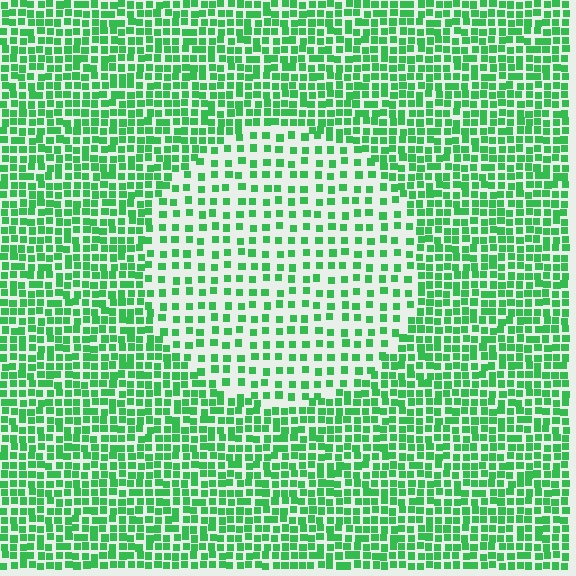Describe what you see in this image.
The image contains small green elements arranged at two different densities. A circle-shaped region is visible where the elements are less densely packed than the surrounding area.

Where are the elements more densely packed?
The elements are more densely packed outside the circle boundary.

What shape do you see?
I see a circle.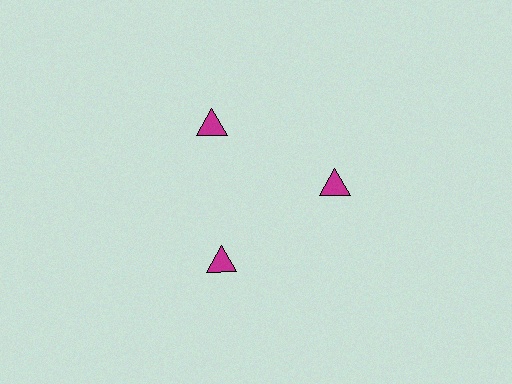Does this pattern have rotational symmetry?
Yes, this pattern has 3-fold rotational symmetry. It looks the same after rotating 120 degrees around the center.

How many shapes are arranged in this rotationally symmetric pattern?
There are 3 shapes, arranged in 3 groups of 1.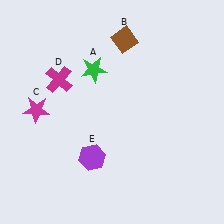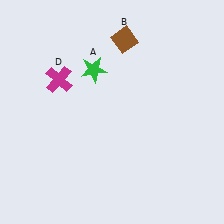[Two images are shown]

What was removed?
The purple hexagon (E), the magenta star (C) were removed in Image 2.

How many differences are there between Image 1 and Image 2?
There are 2 differences between the two images.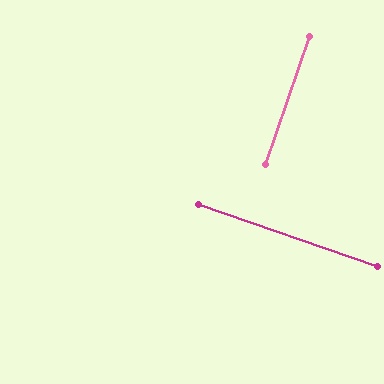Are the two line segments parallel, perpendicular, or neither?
Perpendicular — they meet at approximately 90°.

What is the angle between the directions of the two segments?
Approximately 90 degrees.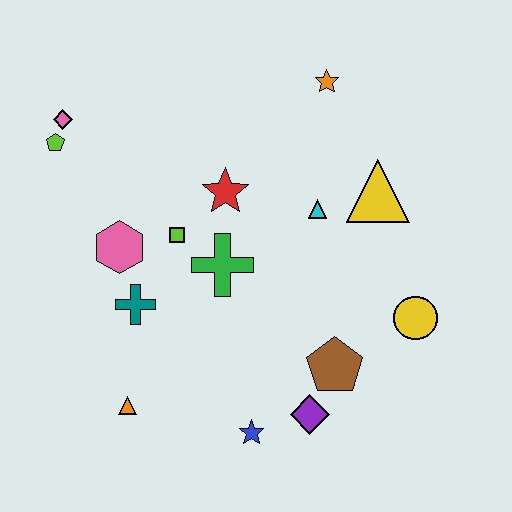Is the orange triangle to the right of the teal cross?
No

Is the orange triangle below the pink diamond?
Yes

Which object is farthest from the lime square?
The yellow circle is farthest from the lime square.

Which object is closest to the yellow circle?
The brown pentagon is closest to the yellow circle.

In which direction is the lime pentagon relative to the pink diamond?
The lime pentagon is below the pink diamond.